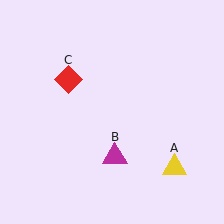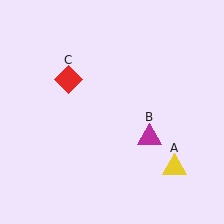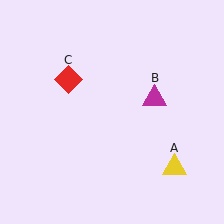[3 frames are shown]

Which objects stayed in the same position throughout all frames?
Yellow triangle (object A) and red diamond (object C) remained stationary.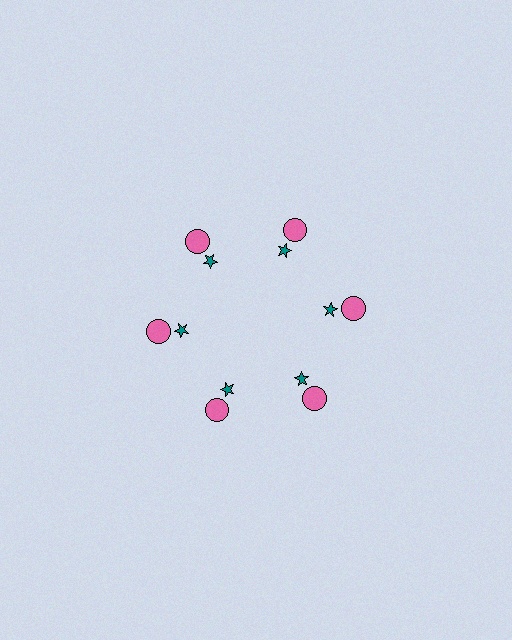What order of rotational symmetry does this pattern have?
This pattern has 6-fold rotational symmetry.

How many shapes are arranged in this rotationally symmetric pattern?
There are 12 shapes, arranged in 6 groups of 2.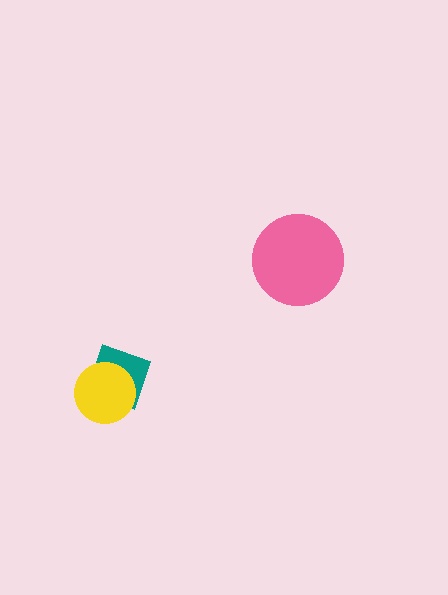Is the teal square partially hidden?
Yes, it is partially covered by another shape.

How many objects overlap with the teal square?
1 object overlaps with the teal square.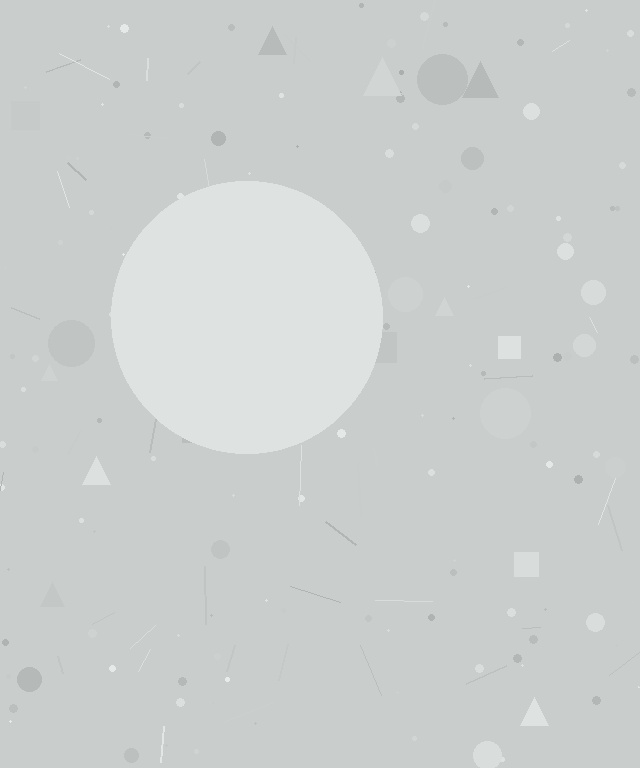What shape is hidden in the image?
A circle is hidden in the image.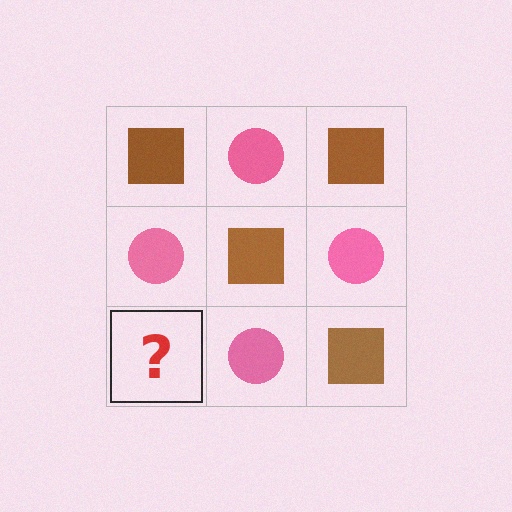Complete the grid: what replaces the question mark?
The question mark should be replaced with a brown square.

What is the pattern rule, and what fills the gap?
The rule is that it alternates brown square and pink circle in a checkerboard pattern. The gap should be filled with a brown square.